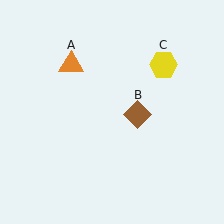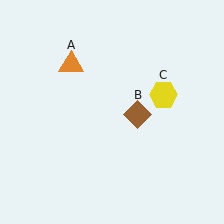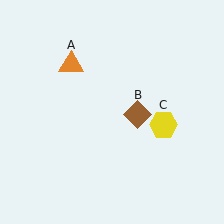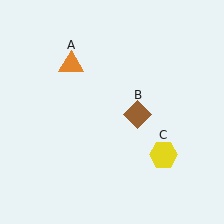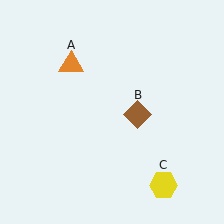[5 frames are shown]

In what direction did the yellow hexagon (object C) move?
The yellow hexagon (object C) moved down.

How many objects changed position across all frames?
1 object changed position: yellow hexagon (object C).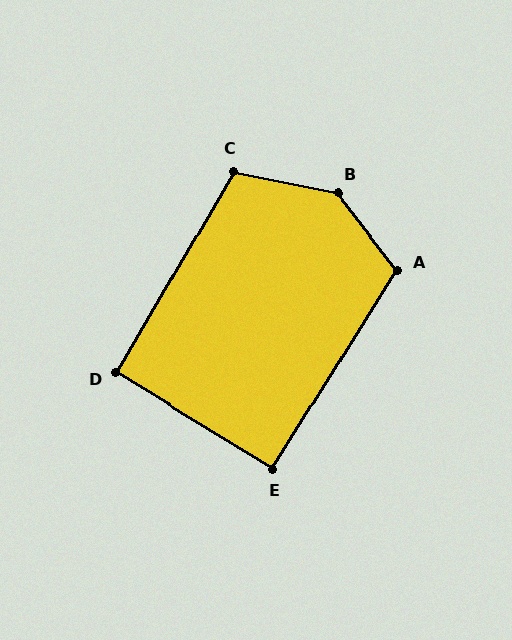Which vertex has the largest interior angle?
B, at approximately 140 degrees.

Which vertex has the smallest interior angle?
E, at approximately 91 degrees.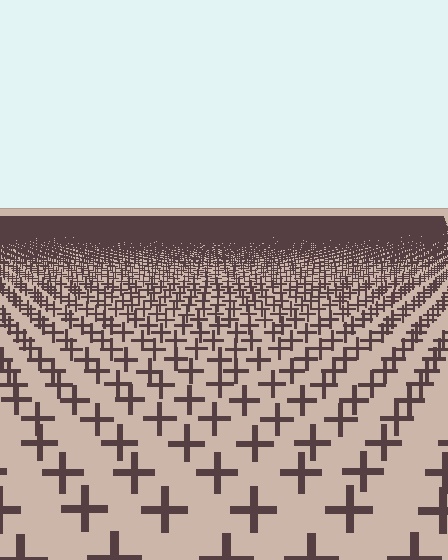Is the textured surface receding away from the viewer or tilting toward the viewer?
The surface is receding away from the viewer. Texture elements get smaller and denser toward the top.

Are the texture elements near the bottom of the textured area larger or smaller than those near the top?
Larger. Near the bottom, elements are closer to the viewer and appear at a bigger on-screen size.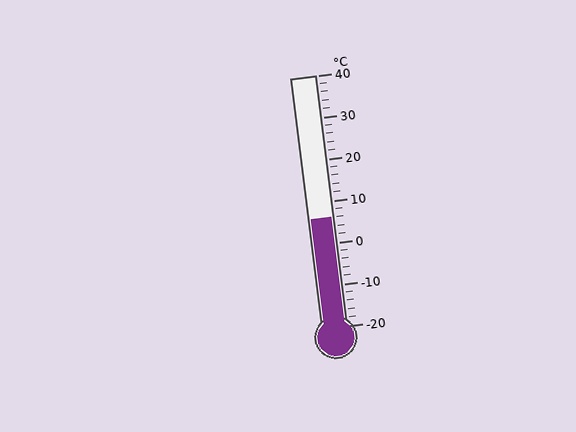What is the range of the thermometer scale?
The thermometer scale ranges from -20°C to 40°C.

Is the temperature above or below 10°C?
The temperature is below 10°C.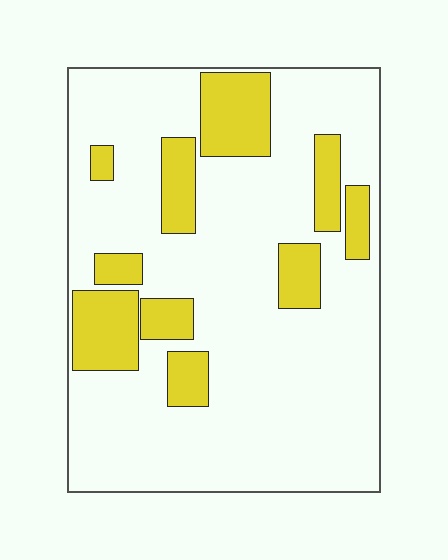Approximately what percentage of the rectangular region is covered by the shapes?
Approximately 20%.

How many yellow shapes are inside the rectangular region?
10.